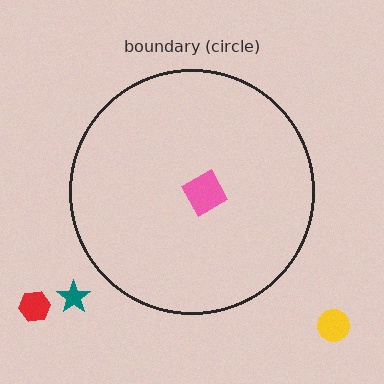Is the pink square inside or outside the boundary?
Inside.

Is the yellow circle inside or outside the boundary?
Outside.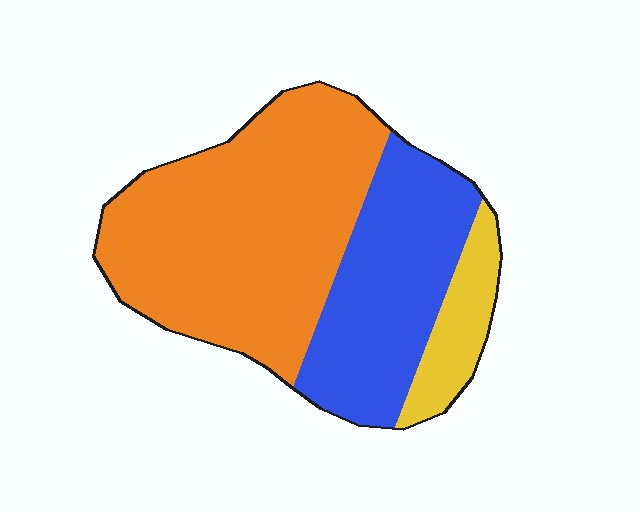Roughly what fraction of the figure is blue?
Blue covers 32% of the figure.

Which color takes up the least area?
Yellow, at roughly 10%.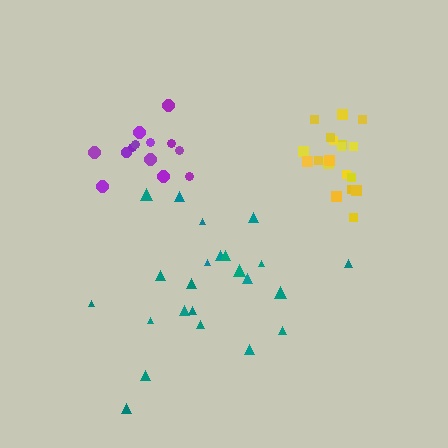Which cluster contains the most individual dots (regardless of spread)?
Teal (23).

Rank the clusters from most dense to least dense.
purple, yellow, teal.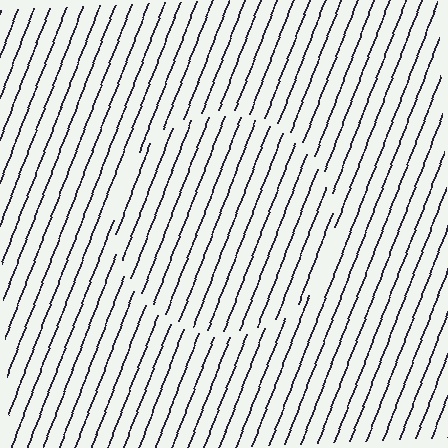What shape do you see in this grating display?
An illusory circle. The interior of the shape contains the same grating, shifted by half a period — the contour is defined by the phase discontinuity where line-ends from the inner and outer gratings abut.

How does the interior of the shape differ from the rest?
The interior of the shape contains the same grating, shifted by half a period — the contour is defined by the phase discontinuity where line-ends from the inner and outer gratings abut.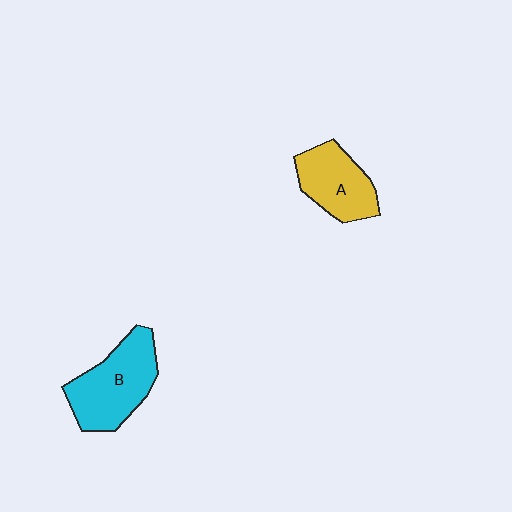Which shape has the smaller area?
Shape A (yellow).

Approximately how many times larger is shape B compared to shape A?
Approximately 1.3 times.